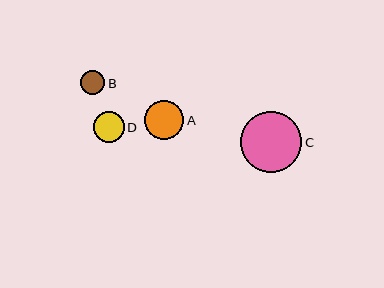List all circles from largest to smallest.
From largest to smallest: C, A, D, B.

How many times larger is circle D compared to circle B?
Circle D is approximately 1.3 times the size of circle B.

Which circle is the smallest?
Circle B is the smallest with a size of approximately 24 pixels.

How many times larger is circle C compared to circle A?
Circle C is approximately 1.6 times the size of circle A.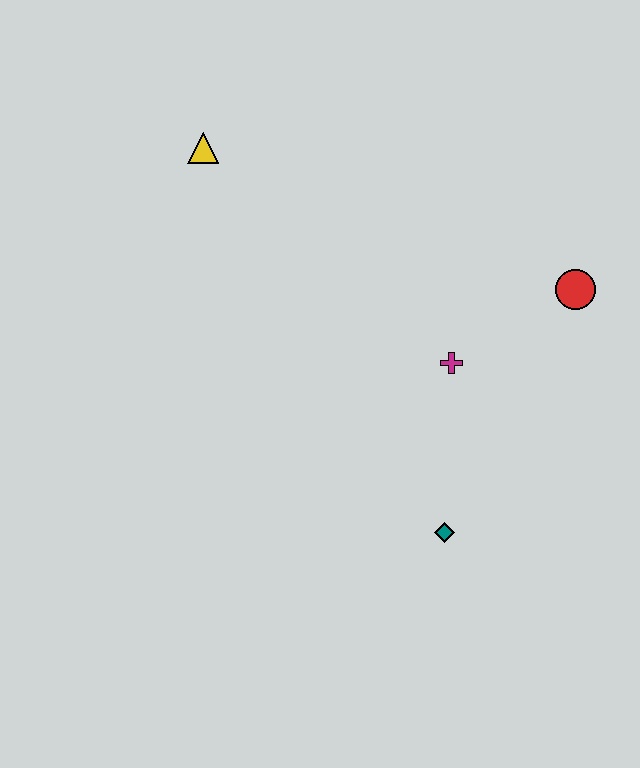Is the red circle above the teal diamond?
Yes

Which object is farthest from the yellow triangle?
The teal diamond is farthest from the yellow triangle.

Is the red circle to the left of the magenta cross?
No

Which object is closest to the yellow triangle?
The magenta cross is closest to the yellow triangle.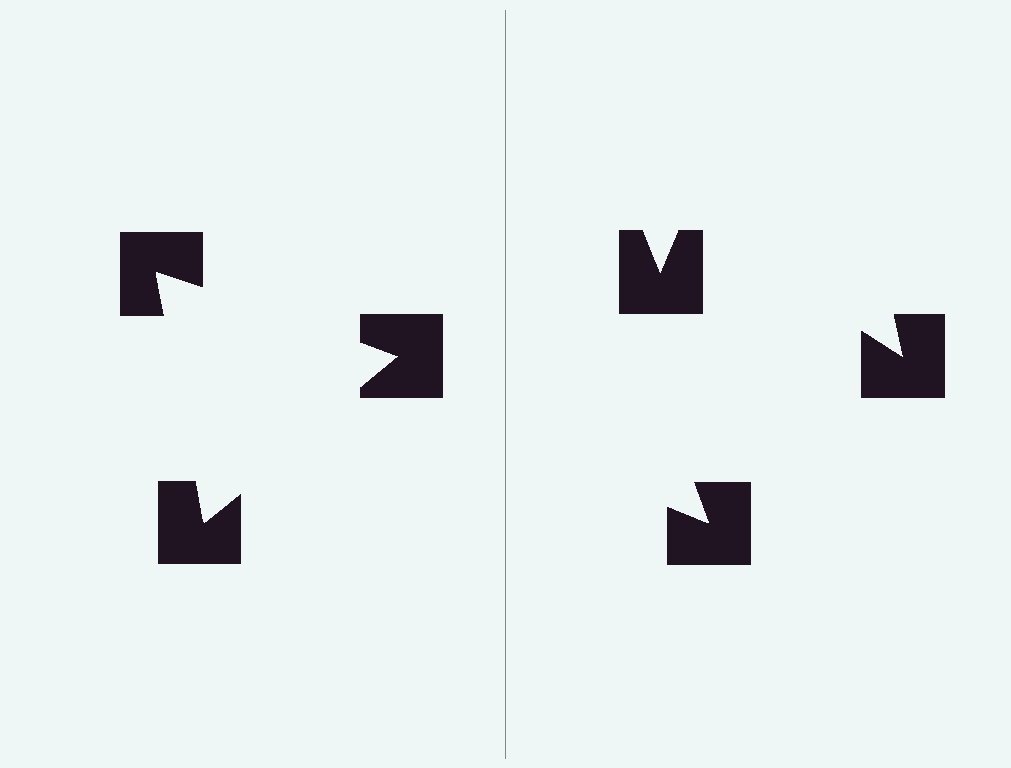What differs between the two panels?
The notched squares are positioned identically on both sides; only the wedge orientations differ. On the left they align to a triangle; on the right they are misaligned.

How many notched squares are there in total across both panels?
6 — 3 on each side.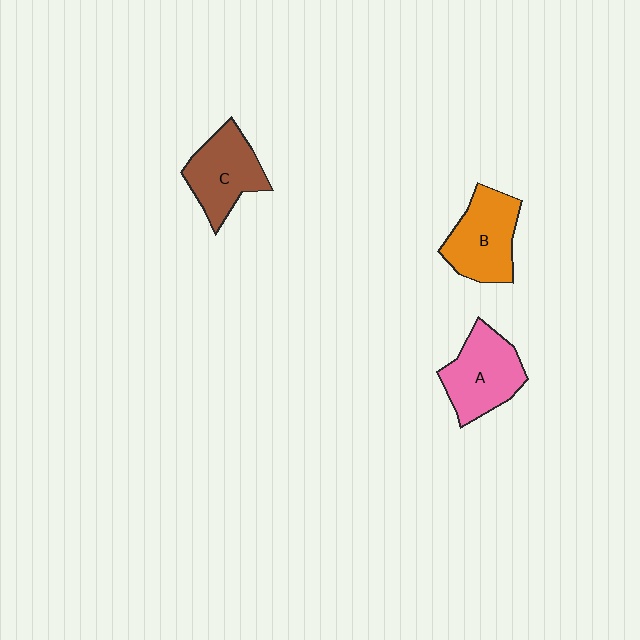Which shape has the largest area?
Shape A (pink).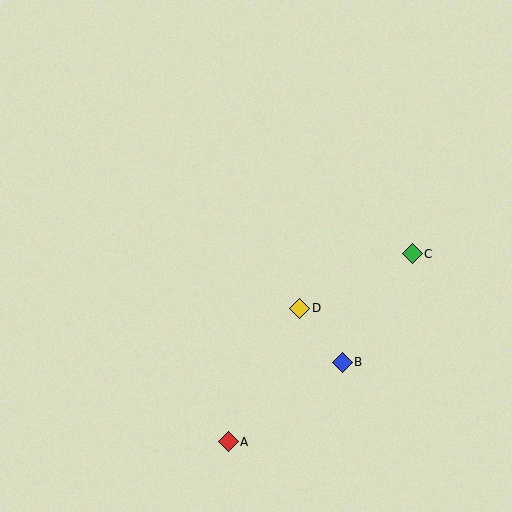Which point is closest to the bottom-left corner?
Point A is closest to the bottom-left corner.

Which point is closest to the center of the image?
Point D at (300, 308) is closest to the center.